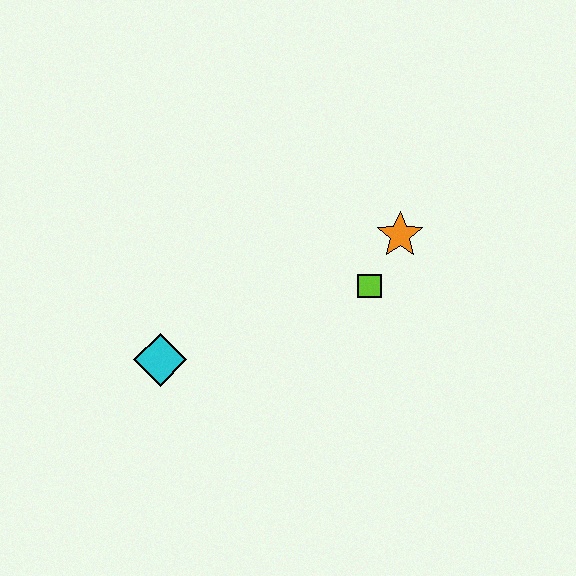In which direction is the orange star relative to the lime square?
The orange star is above the lime square.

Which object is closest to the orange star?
The lime square is closest to the orange star.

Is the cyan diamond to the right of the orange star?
No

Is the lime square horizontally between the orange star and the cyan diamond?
Yes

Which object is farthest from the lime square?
The cyan diamond is farthest from the lime square.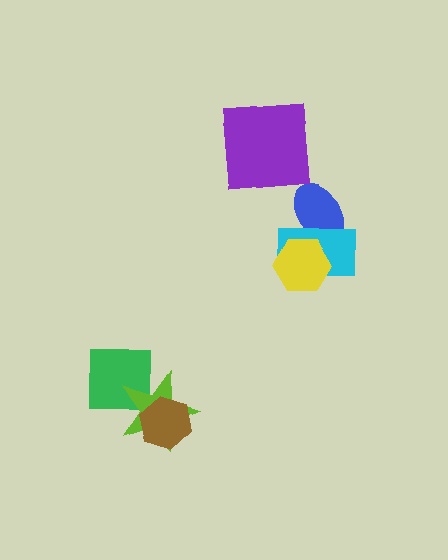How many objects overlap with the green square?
1 object overlaps with the green square.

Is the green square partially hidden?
Yes, it is partially covered by another shape.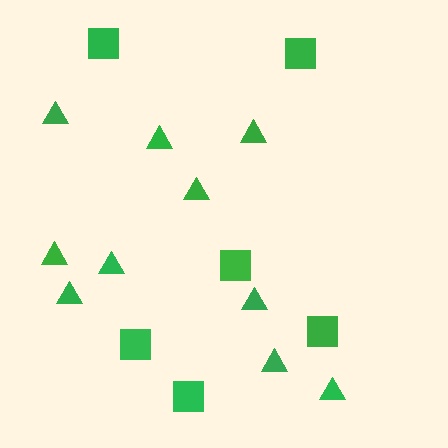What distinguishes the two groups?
There are 2 groups: one group of triangles (10) and one group of squares (6).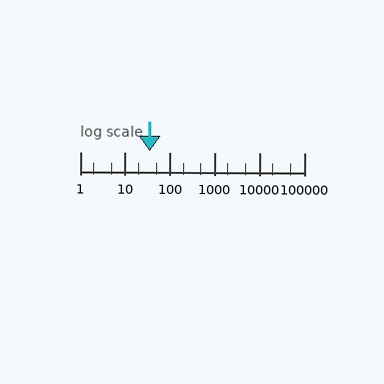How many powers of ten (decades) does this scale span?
The scale spans 5 decades, from 1 to 100000.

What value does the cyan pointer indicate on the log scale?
The pointer indicates approximately 36.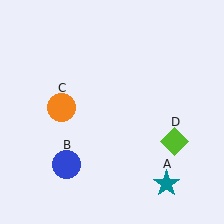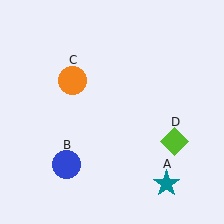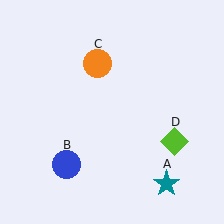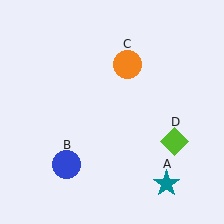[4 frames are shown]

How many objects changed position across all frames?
1 object changed position: orange circle (object C).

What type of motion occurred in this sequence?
The orange circle (object C) rotated clockwise around the center of the scene.